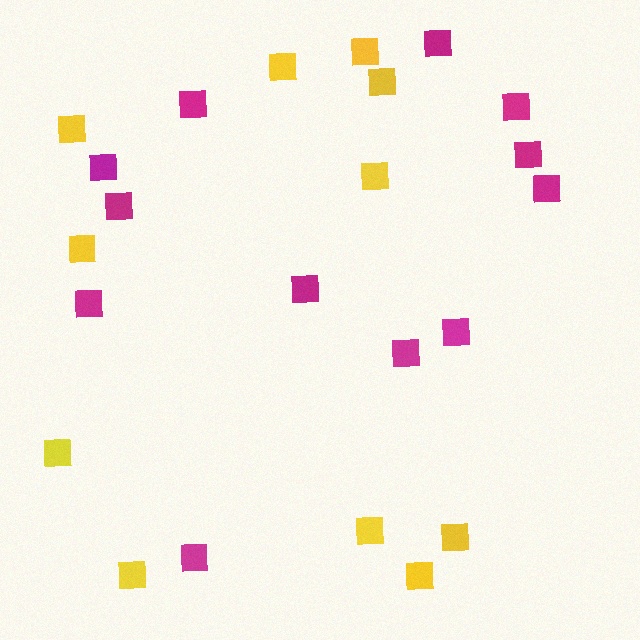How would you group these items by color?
There are 2 groups: one group of magenta squares (12) and one group of yellow squares (11).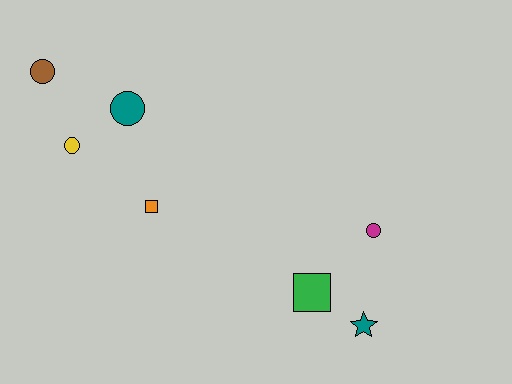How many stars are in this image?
There is 1 star.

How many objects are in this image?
There are 7 objects.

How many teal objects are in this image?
There are 2 teal objects.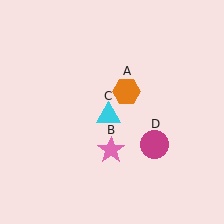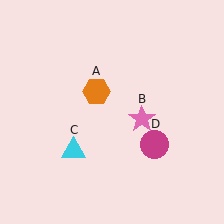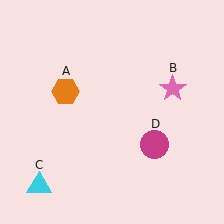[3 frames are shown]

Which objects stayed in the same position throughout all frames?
Magenta circle (object D) remained stationary.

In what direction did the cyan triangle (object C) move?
The cyan triangle (object C) moved down and to the left.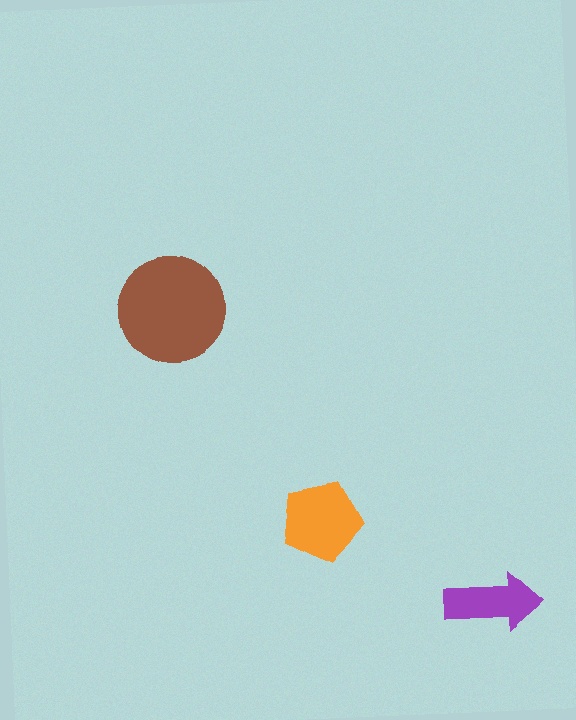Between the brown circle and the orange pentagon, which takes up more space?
The brown circle.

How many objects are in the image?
There are 3 objects in the image.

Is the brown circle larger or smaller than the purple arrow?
Larger.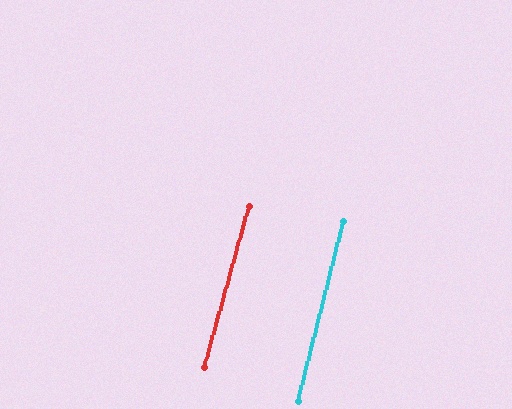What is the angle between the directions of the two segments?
Approximately 1 degree.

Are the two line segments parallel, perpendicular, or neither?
Parallel — their directions differ by only 1.3°.